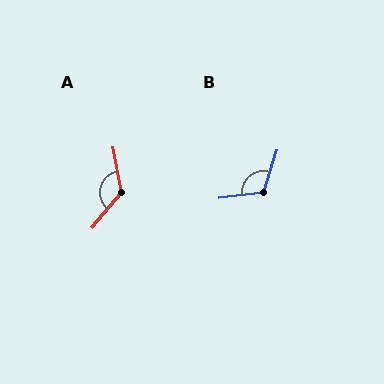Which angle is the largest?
A, at approximately 130 degrees.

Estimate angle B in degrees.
Approximately 114 degrees.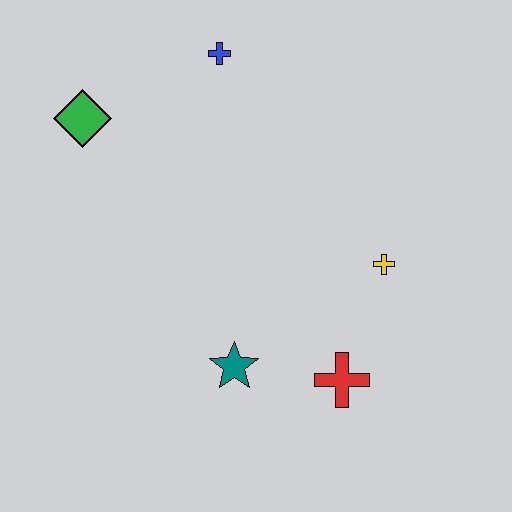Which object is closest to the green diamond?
The blue cross is closest to the green diamond.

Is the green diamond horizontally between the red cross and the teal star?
No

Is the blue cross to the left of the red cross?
Yes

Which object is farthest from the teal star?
The blue cross is farthest from the teal star.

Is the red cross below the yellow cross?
Yes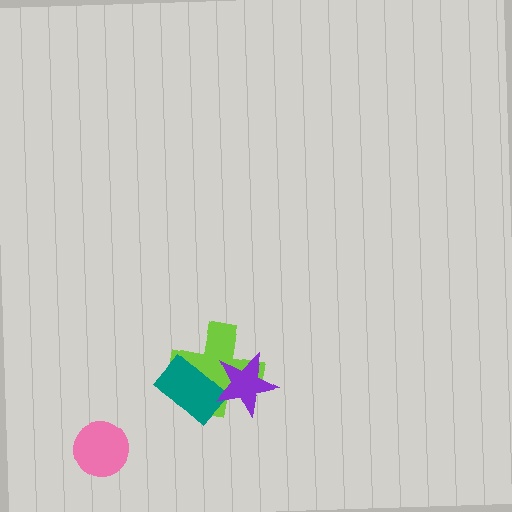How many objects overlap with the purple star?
2 objects overlap with the purple star.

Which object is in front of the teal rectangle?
The purple star is in front of the teal rectangle.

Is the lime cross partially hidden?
Yes, it is partially covered by another shape.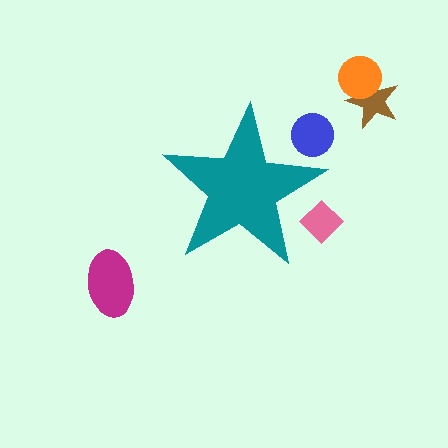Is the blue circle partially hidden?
Yes, the blue circle is partially hidden behind the teal star.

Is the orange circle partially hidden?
No, the orange circle is fully visible.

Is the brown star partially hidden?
No, the brown star is fully visible.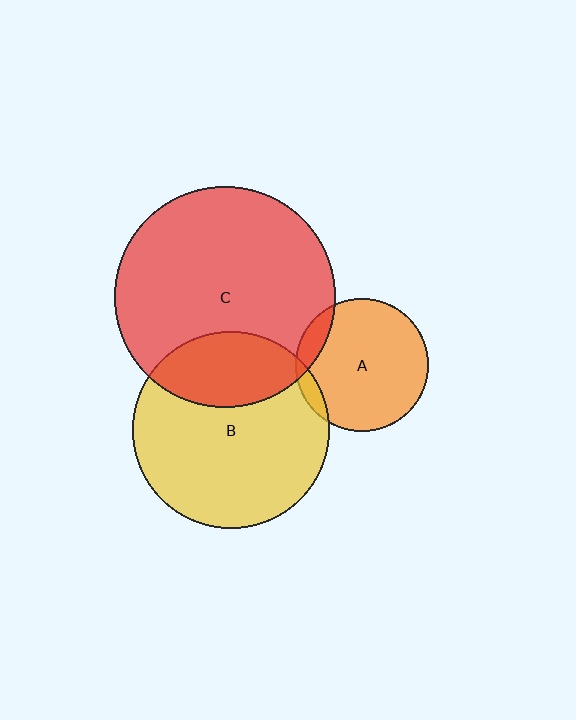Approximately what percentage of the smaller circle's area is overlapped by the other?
Approximately 30%.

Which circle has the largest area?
Circle C (red).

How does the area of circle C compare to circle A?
Approximately 2.7 times.